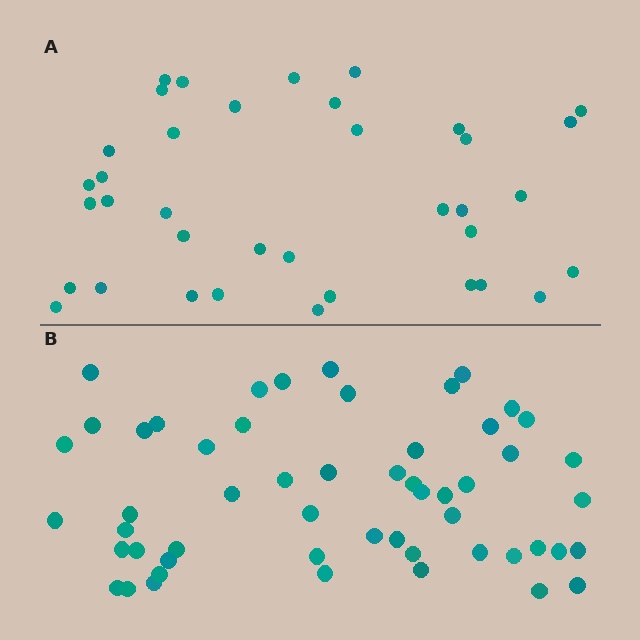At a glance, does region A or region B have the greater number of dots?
Region B (the bottom region) has more dots.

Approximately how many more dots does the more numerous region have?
Region B has approximately 15 more dots than region A.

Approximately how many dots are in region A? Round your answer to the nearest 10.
About 40 dots. (The exact count is 37, which rounds to 40.)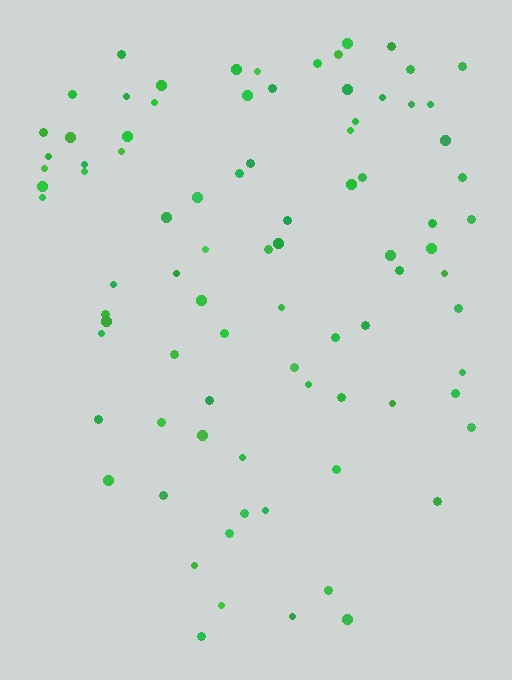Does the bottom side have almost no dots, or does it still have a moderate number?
Still a moderate number, just noticeably fewer than the top.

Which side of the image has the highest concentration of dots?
The top.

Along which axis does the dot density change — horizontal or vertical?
Vertical.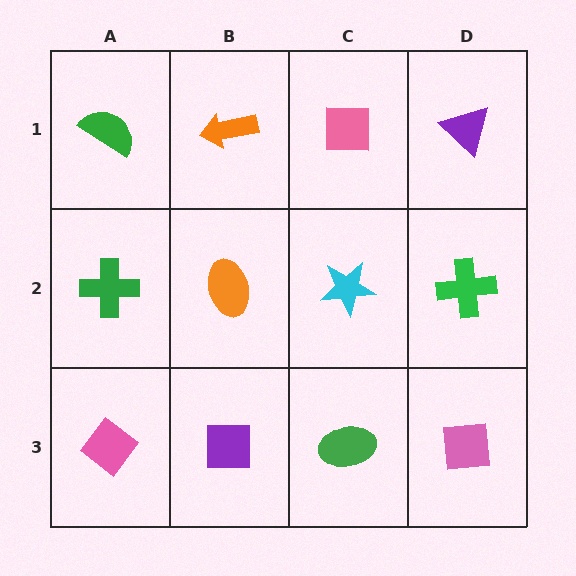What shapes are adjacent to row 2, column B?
An orange arrow (row 1, column B), a purple square (row 3, column B), a green cross (row 2, column A), a cyan star (row 2, column C).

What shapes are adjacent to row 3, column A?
A green cross (row 2, column A), a purple square (row 3, column B).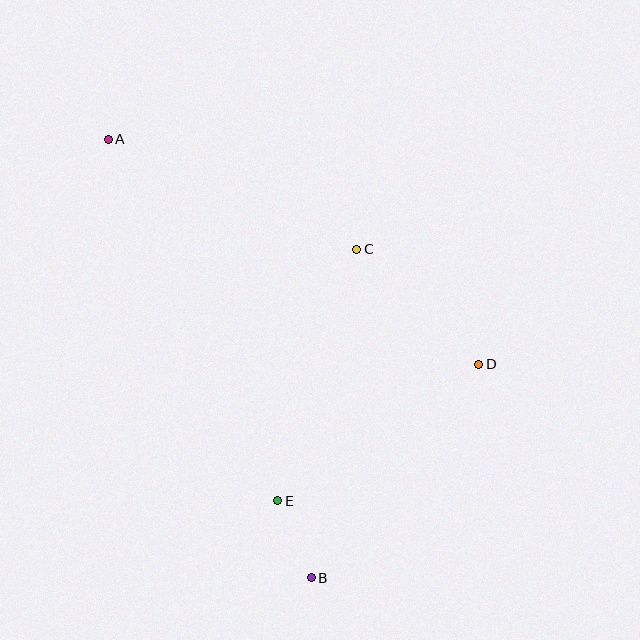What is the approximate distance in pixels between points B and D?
The distance between B and D is approximately 271 pixels.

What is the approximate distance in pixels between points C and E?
The distance between C and E is approximately 264 pixels.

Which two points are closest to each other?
Points B and E are closest to each other.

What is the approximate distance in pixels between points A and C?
The distance between A and C is approximately 272 pixels.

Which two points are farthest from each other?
Points A and B are farthest from each other.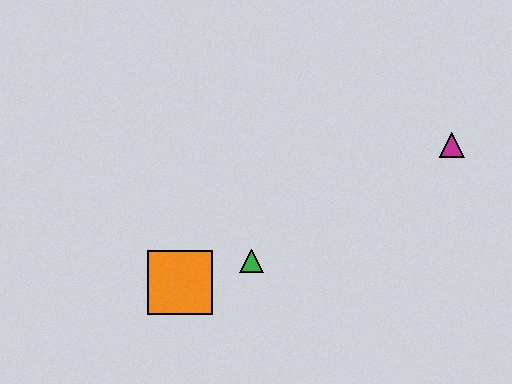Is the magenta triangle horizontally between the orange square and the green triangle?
No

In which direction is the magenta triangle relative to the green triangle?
The magenta triangle is to the right of the green triangle.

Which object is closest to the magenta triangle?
The green triangle is closest to the magenta triangle.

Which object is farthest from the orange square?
The magenta triangle is farthest from the orange square.